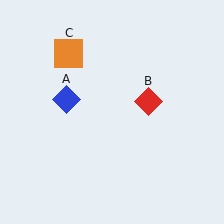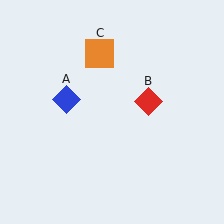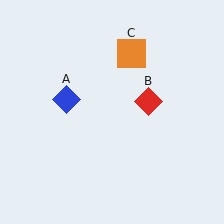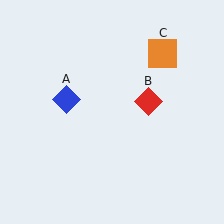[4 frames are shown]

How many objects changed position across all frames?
1 object changed position: orange square (object C).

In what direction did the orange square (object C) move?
The orange square (object C) moved right.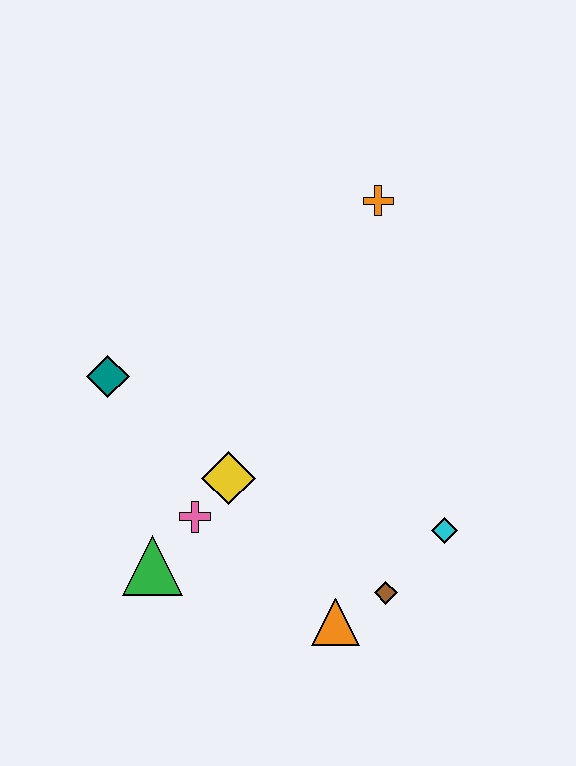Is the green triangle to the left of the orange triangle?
Yes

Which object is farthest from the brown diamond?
The orange cross is farthest from the brown diamond.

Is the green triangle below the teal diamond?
Yes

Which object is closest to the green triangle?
The pink cross is closest to the green triangle.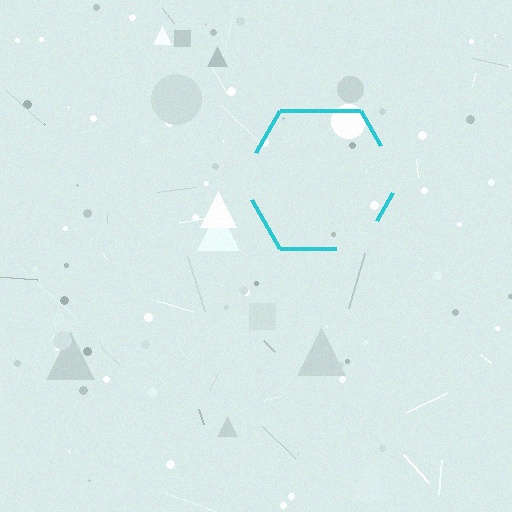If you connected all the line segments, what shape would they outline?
They would outline a hexagon.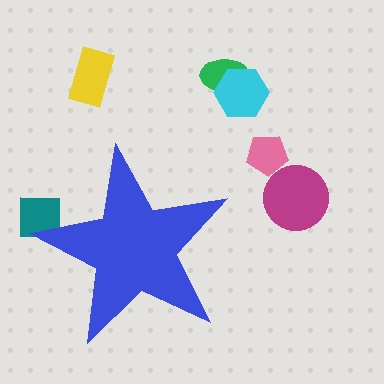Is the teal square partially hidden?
Yes, the teal square is partially hidden behind the blue star.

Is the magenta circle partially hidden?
No, the magenta circle is fully visible.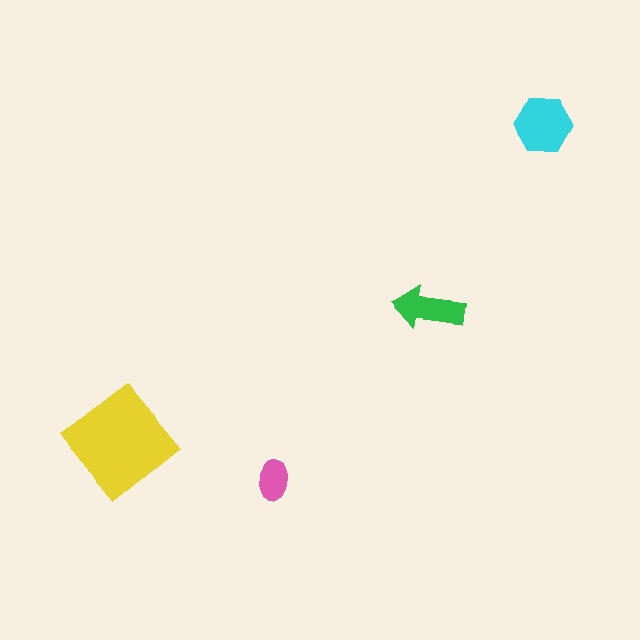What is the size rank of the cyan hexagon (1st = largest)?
2nd.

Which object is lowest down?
The pink ellipse is bottommost.